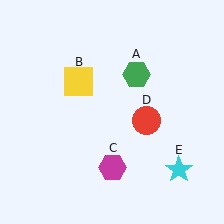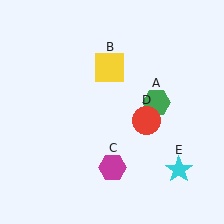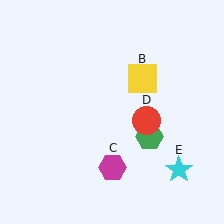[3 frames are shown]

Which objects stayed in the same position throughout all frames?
Magenta hexagon (object C) and red circle (object D) and cyan star (object E) remained stationary.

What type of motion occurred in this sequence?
The green hexagon (object A), yellow square (object B) rotated clockwise around the center of the scene.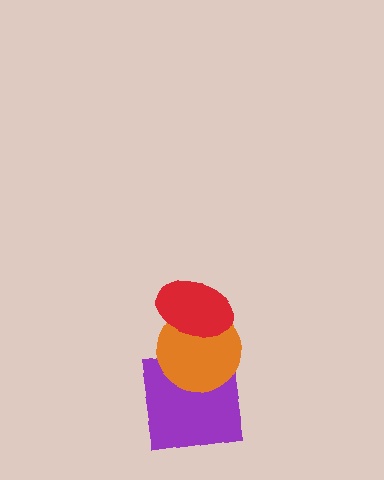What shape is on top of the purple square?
The orange circle is on top of the purple square.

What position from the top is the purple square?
The purple square is 3rd from the top.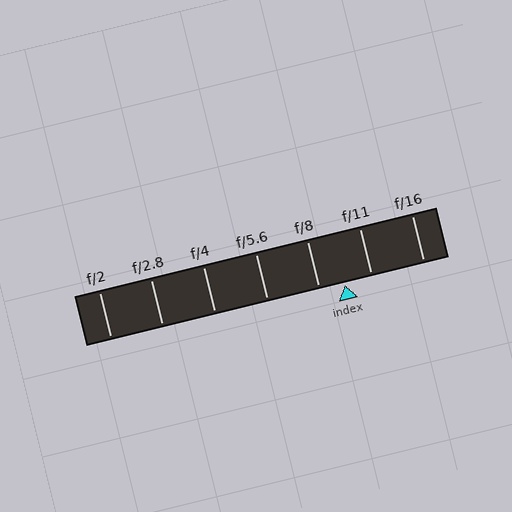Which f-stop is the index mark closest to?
The index mark is closest to f/8.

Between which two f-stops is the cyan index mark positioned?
The index mark is between f/8 and f/11.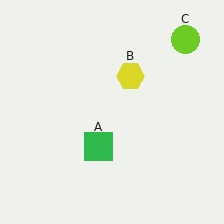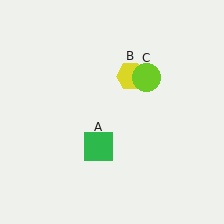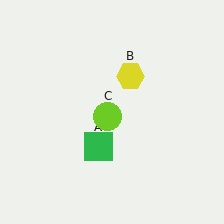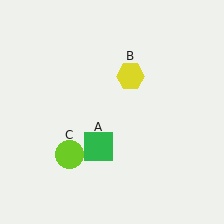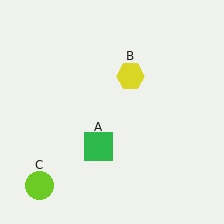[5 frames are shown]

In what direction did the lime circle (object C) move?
The lime circle (object C) moved down and to the left.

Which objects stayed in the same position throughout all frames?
Green square (object A) and yellow hexagon (object B) remained stationary.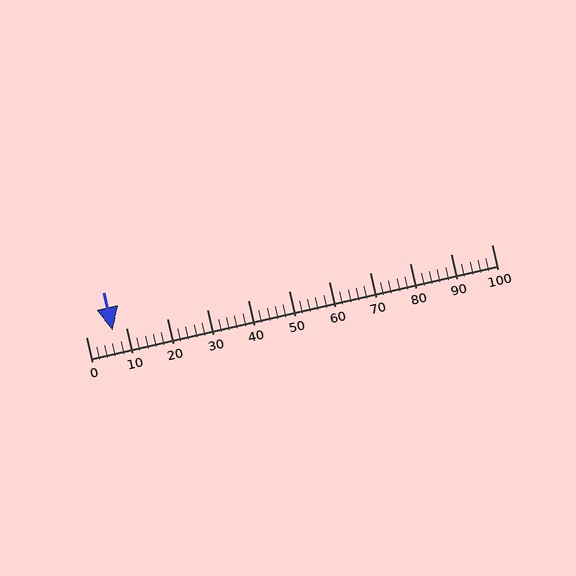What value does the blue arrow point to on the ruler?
The blue arrow points to approximately 6.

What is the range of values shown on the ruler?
The ruler shows values from 0 to 100.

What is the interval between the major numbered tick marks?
The major tick marks are spaced 10 units apart.